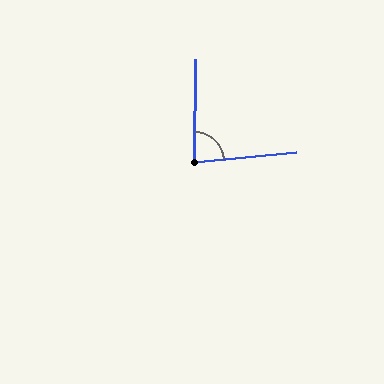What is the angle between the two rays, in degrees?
Approximately 84 degrees.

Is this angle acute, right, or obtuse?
It is acute.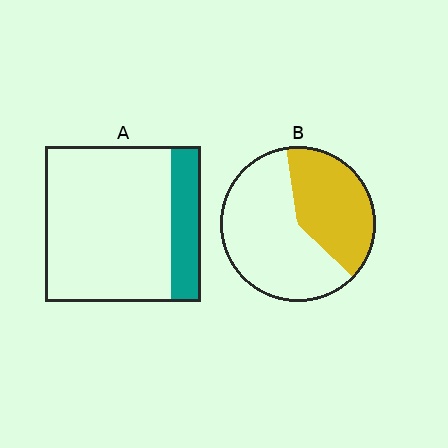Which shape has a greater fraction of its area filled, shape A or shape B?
Shape B.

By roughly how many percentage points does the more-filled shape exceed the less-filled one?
By roughly 20 percentage points (B over A).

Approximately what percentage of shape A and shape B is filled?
A is approximately 20% and B is approximately 40%.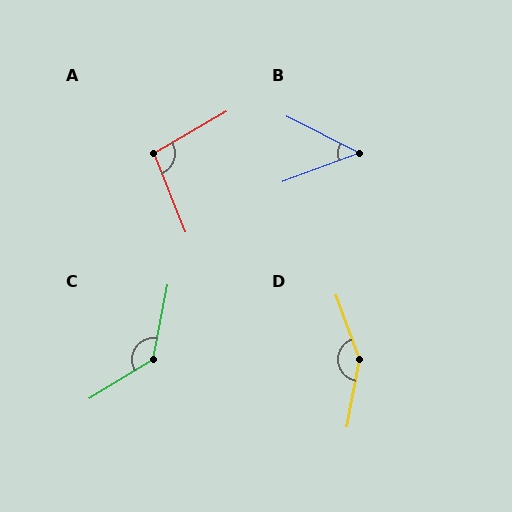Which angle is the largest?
D, at approximately 150 degrees.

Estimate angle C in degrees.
Approximately 133 degrees.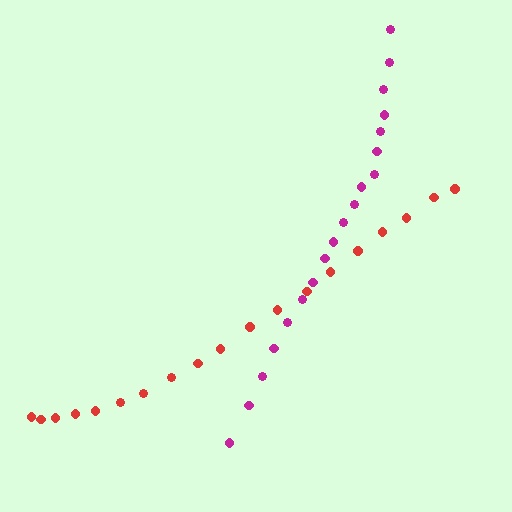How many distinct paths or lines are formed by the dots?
There are 2 distinct paths.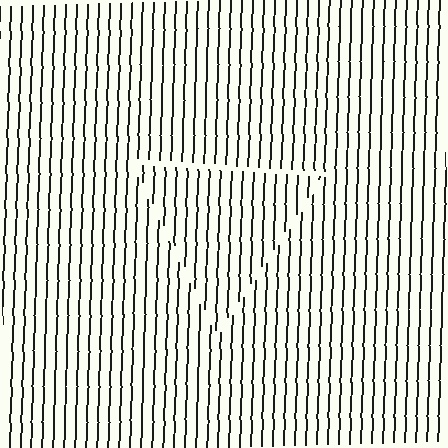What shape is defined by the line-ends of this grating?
An illusory triangle. The interior of the shape contains the same grating, shifted by half a period — the contour is defined by the phase discontinuity where line-ends from the inner and outer gratings abut.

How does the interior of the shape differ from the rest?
The interior of the shape contains the same grating, shifted by half a period — the contour is defined by the phase discontinuity where line-ends from the inner and outer gratings abut.